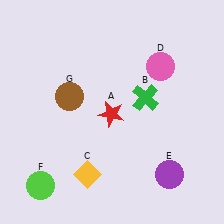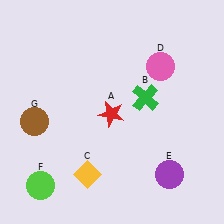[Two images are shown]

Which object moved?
The brown circle (G) moved left.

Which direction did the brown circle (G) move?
The brown circle (G) moved left.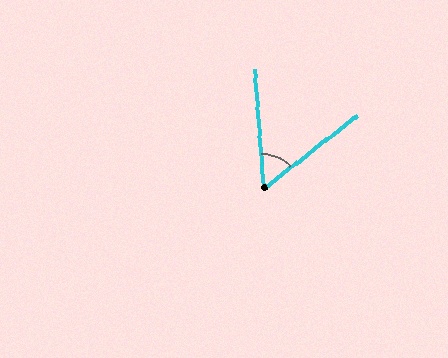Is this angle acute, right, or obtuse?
It is acute.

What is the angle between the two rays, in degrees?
Approximately 56 degrees.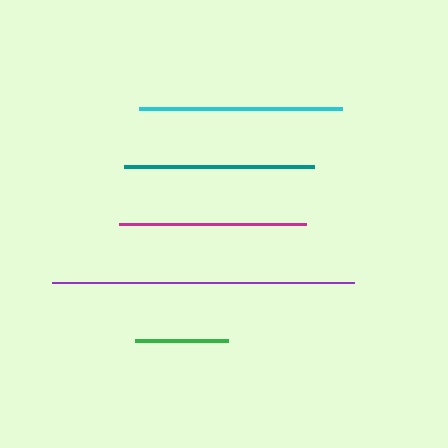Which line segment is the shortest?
The green line is the shortest at approximately 93 pixels.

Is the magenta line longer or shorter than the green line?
The magenta line is longer than the green line.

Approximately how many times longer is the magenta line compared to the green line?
The magenta line is approximately 2.0 times the length of the green line.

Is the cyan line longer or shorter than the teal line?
The cyan line is longer than the teal line.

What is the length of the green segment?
The green segment is approximately 93 pixels long.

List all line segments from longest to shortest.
From longest to shortest: purple, cyan, teal, magenta, green.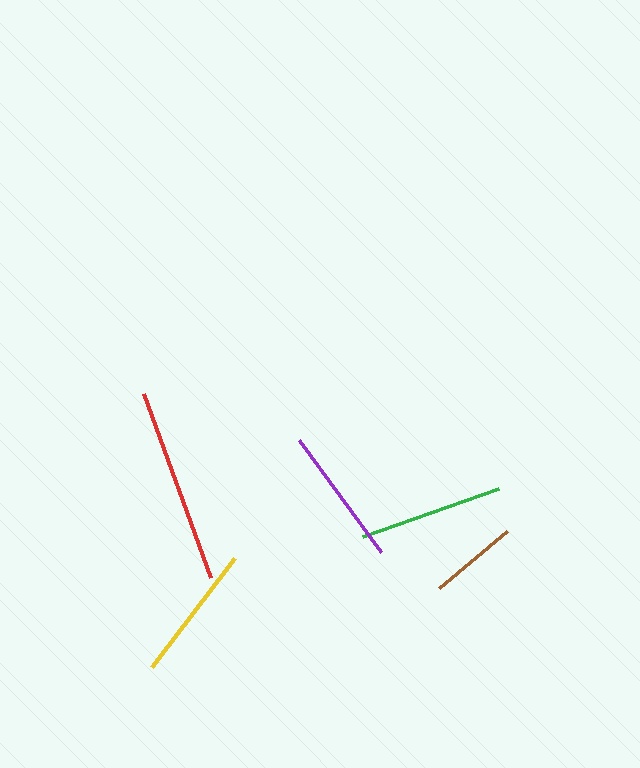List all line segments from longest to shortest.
From longest to shortest: red, green, purple, yellow, brown.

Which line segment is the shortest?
The brown line is the shortest at approximately 89 pixels.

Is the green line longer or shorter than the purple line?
The green line is longer than the purple line.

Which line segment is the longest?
The red line is the longest at approximately 196 pixels.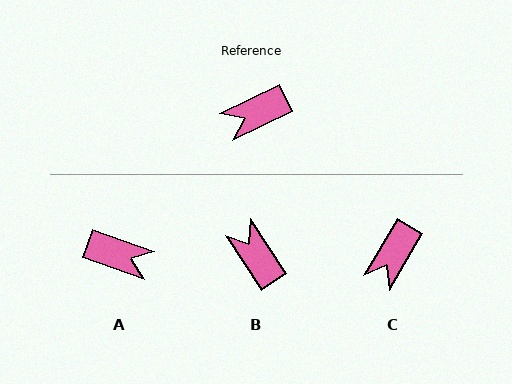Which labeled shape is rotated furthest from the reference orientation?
A, about 135 degrees away.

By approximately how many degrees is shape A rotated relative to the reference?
Approximately 135 degrees counter-clockwise.